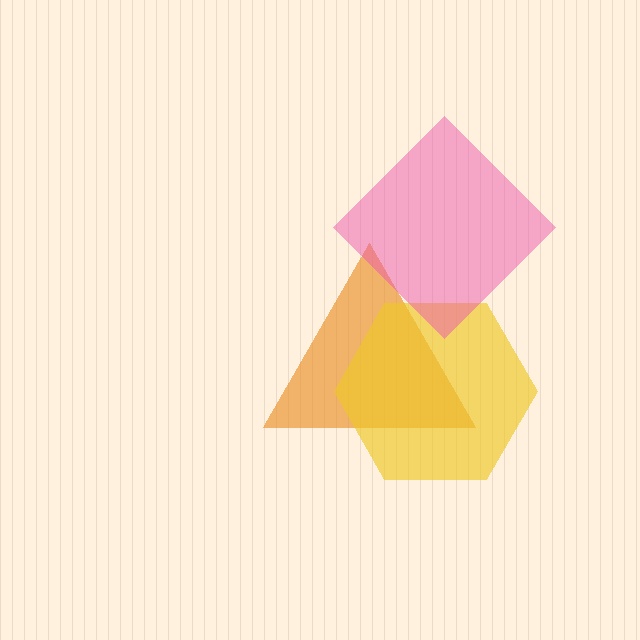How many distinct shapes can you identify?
There are 3 distinct shapes: an orange triangle, a yellow hexagon, a pink diamond.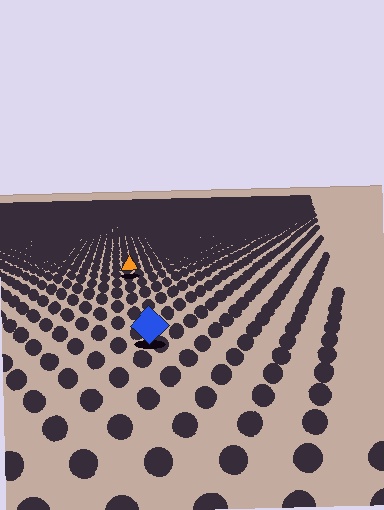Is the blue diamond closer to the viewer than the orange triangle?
Yes. The blue diamond is closer — you can tell from the texture gradient: the ground texture is coarser near it.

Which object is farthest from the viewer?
The orange triangle is farthest from the viewer. It appears smaller and the ground texture around it is denser.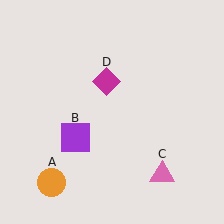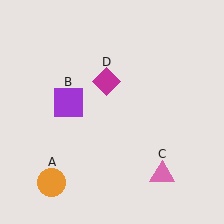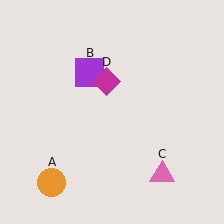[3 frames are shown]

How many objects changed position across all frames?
1 object changed position: purple square (object B).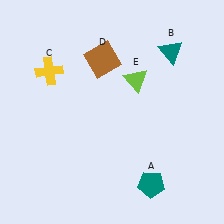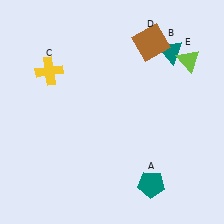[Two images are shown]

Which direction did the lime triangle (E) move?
The lime triangle (E) moved right.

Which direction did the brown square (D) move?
The brown square (D) moved right.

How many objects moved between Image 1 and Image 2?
2 objects moved between the two images.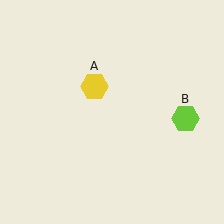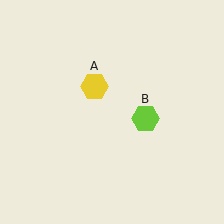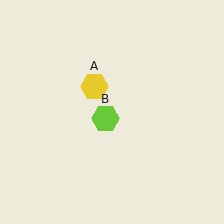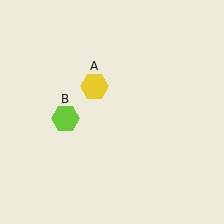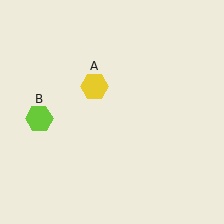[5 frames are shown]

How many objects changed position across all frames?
1 object changed position: lime hexagon (object B).